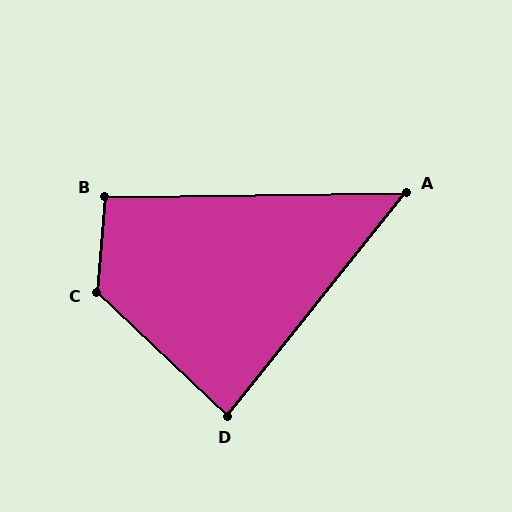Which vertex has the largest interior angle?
C, at approximately 129 degrees.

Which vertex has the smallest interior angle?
A, at approximately 51 degrees.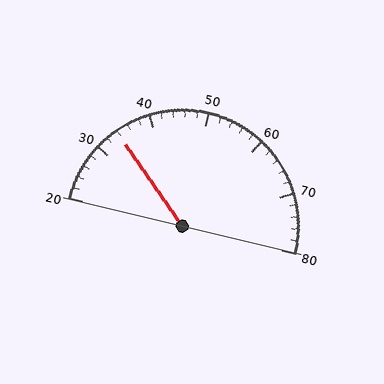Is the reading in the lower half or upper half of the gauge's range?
The reading is in the lower half of the range (20 to 80).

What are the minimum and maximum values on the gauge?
The gauge ranges from 20 to 80.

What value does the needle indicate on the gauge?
The needle indicates approximately 34.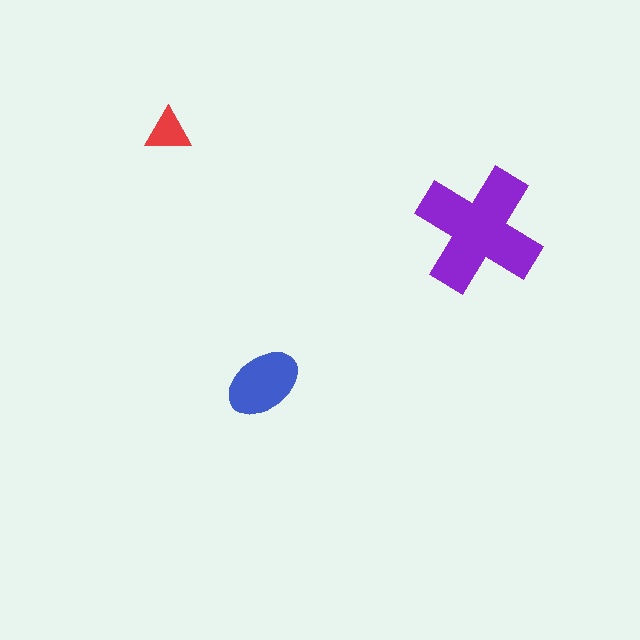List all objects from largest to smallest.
The purple cross, the blue ellipse, the red triangle.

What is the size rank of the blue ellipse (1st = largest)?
2nd.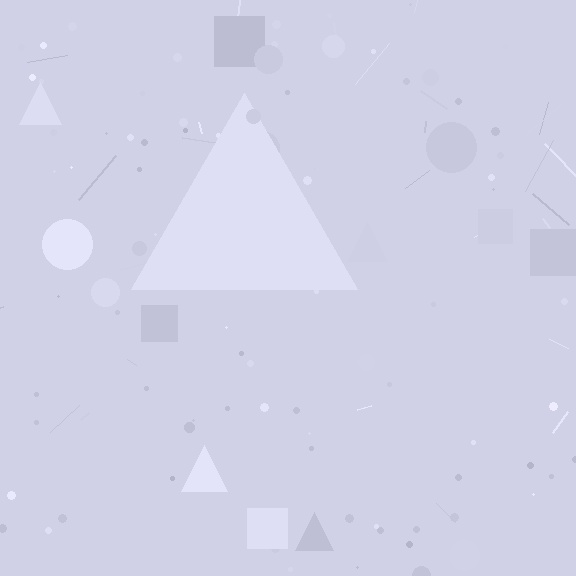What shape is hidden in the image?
A triangle is hidden in the image.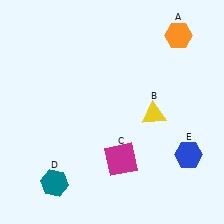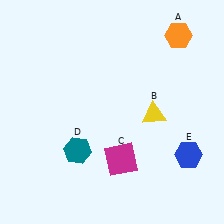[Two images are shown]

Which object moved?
The teal hexagon (D) moved up.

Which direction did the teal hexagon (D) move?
The teal hexagon (D) moved up.